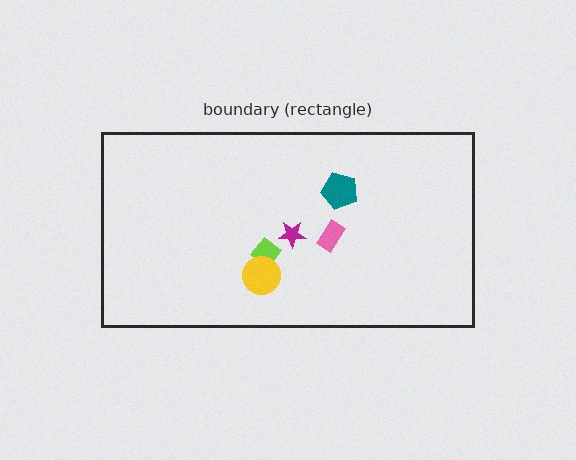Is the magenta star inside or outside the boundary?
Inside.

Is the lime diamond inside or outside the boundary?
Inside.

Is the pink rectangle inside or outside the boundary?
Inside.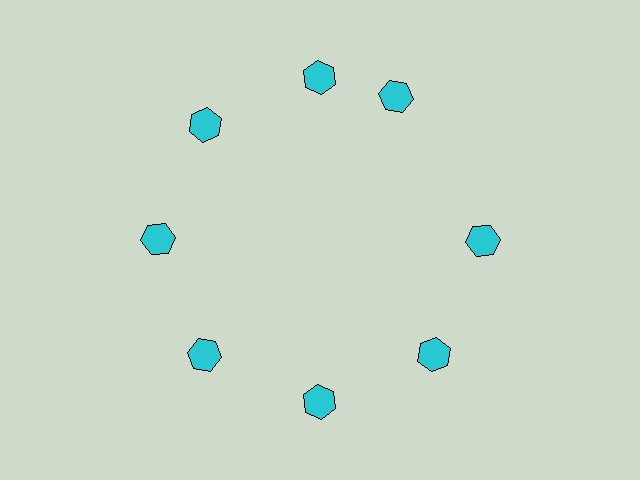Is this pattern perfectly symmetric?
No. The 8 cyan hexagons are arranged in a ring, but one element near the 2 o'clock position is rotated out of alignment along the ring, breaking the 8-fold rotational symmetry.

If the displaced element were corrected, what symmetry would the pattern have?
It would have 8-fold rotational symmetry — the pattern would map onto itself every 45 degrees.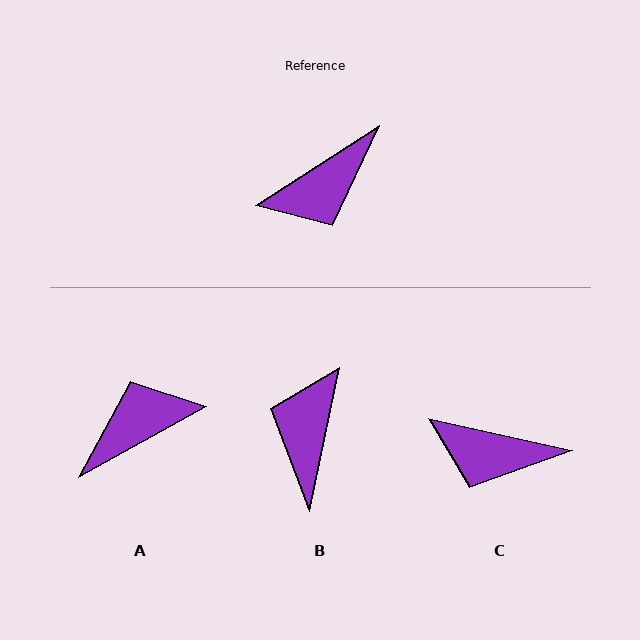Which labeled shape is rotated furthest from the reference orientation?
A, about 176 degrees away.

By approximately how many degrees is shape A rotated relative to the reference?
Approximately 176 degrees counter-clockwise.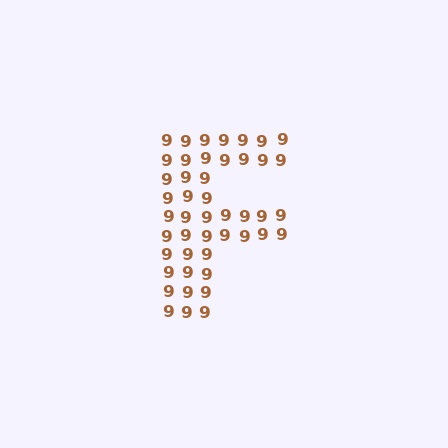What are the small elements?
The small elements are digit 9's.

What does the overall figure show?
The overall figure shows the letter F.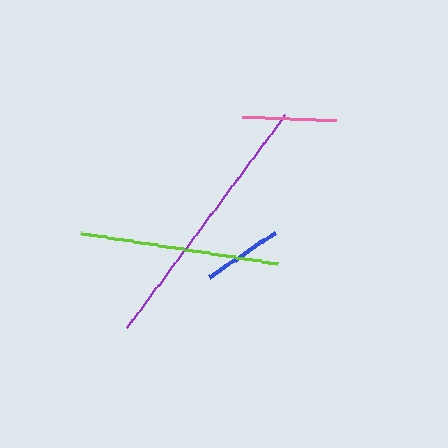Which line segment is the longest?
The purple line is the longest at approximately 266 pixels.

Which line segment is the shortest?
The blue line is the shortest at approximately 79 pixels.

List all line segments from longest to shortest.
From longest to shortest: purple, lime, pink, blue.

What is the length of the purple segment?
The purple segment is approximately 266 pixels long.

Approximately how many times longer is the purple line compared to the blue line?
The purple line is approximately 3.3 times the length of the blue line.